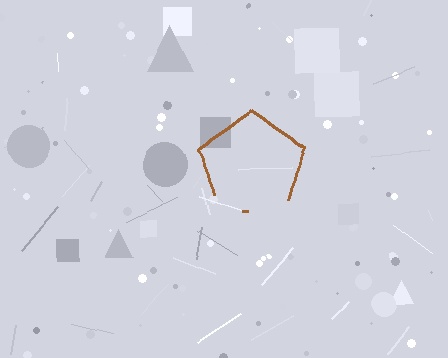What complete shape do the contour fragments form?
The contour fragments form a pentagon.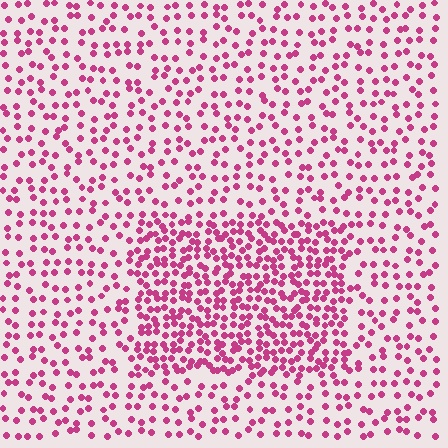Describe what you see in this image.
The image contains small magenta elements arranged at two different densities. A rectangle-shaped region is visible where the elements are more densely packed than the surrounding area.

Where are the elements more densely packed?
The elements are more densely packed inside the rectangle boundary.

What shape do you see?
I see a rectangle.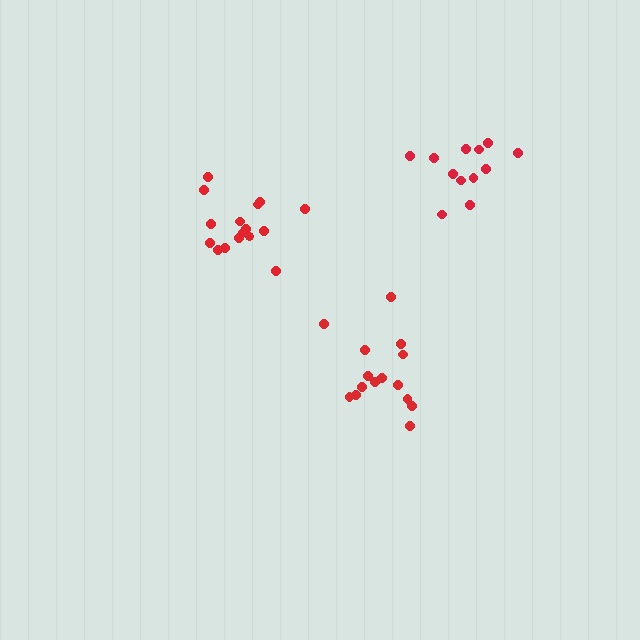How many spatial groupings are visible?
There are 3 spatial groupings.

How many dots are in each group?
Group 1: 12 dots, Group 2: 16 dots, Group 3: 16 dots (44 total).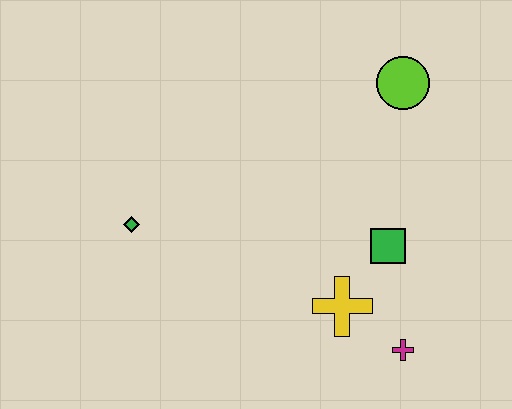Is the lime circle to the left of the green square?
No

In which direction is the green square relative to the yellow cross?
The green square is above the yellow cross.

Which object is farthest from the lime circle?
The green diamond is farthest from the lime circle.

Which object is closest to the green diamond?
The yellow cross is closest to the green diamond.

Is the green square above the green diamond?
No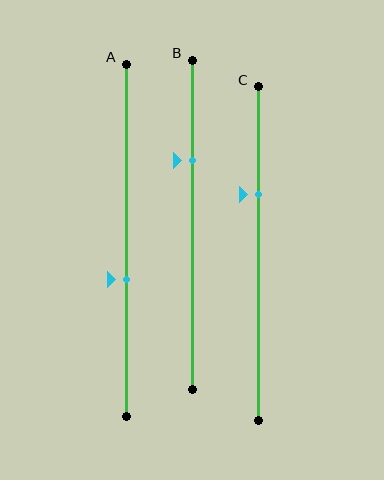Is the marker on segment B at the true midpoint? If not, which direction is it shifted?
No, the marker on segment B is shifted upward by about 20% of the segment length.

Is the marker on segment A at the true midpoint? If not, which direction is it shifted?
No, the marker on segment A is shifted downward by about 11% of the segment length.